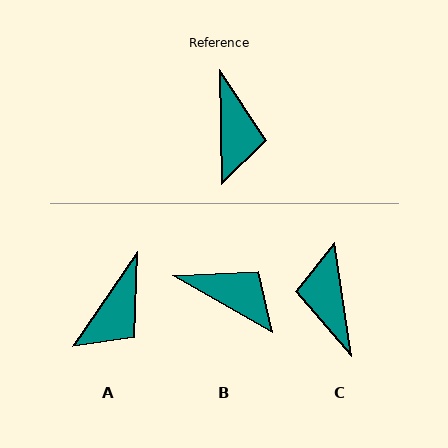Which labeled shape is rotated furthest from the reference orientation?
C, about 173 degrees away.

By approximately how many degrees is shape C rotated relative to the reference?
Approximately 173 degrees clockwise.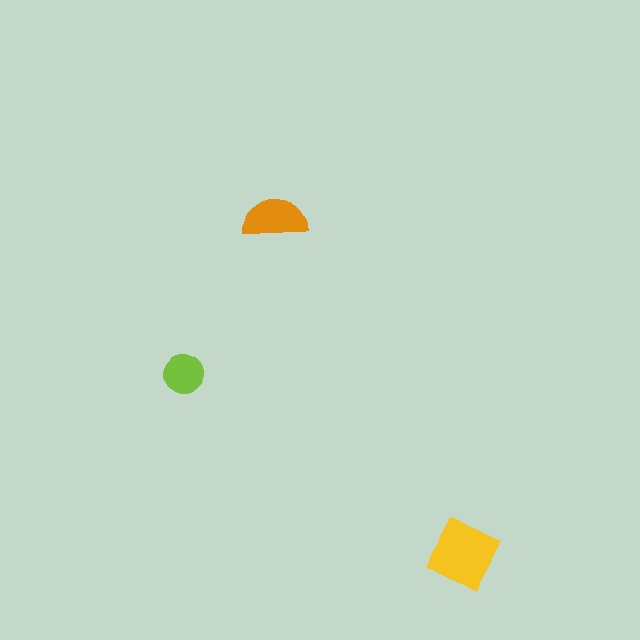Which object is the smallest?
The lime circle.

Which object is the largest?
The yellow square.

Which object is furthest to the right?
The yellow square is rightmost.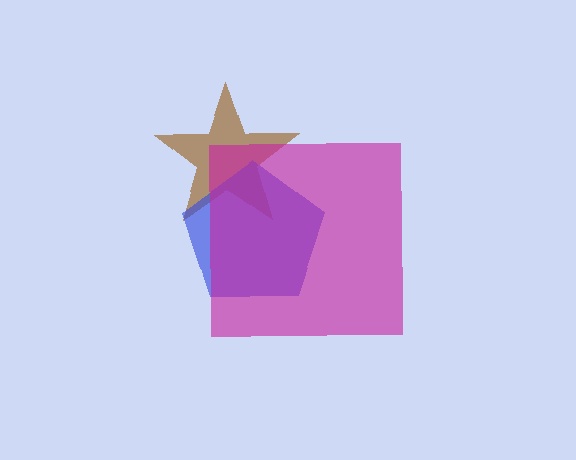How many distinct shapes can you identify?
There are 3 distinct shapes: a brown star, a blue pentagon, a magenta square.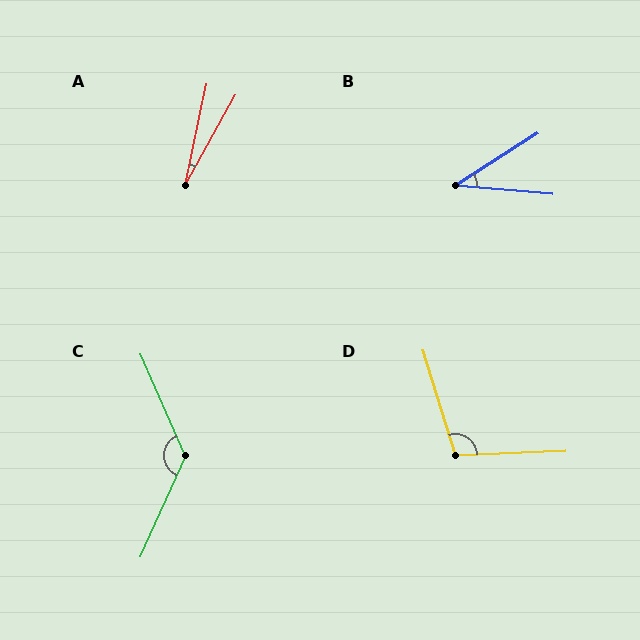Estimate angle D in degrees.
Approximately 105 degrees.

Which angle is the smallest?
A, at approximately 17 degrees.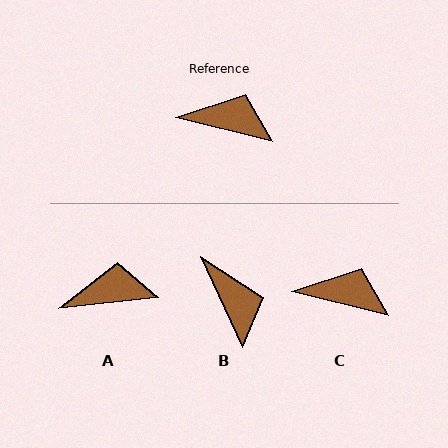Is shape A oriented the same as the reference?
No, it is off by about 20 degrees.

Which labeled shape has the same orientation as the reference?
C.